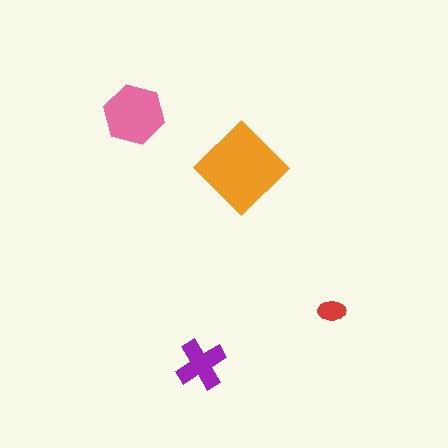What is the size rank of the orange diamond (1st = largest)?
1st.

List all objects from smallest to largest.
The red ellipse, the purple cross, the pink hexagon, the orange diamond.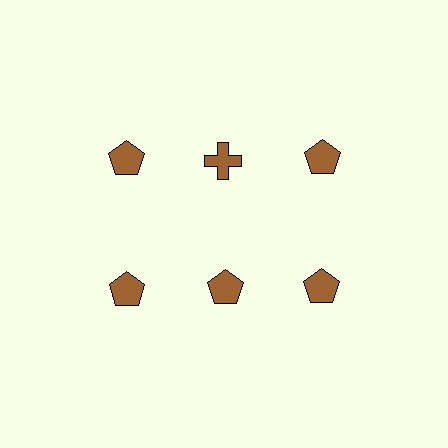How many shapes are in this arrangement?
There are 6 shapes arranged in a grid pattern.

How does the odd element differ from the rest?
It has a different shape: cross instead of pentagon.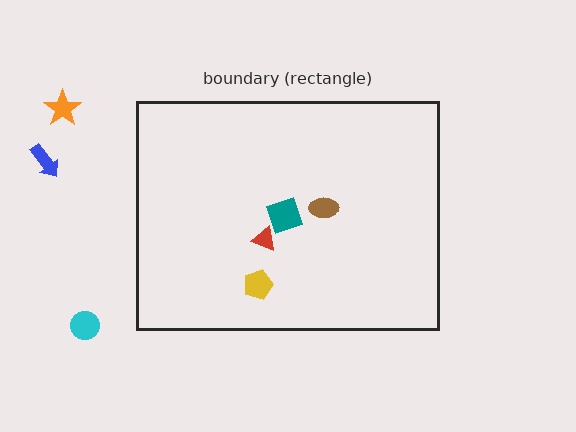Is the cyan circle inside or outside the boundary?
Outside.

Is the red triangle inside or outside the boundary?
Inside.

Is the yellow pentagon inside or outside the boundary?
Inside.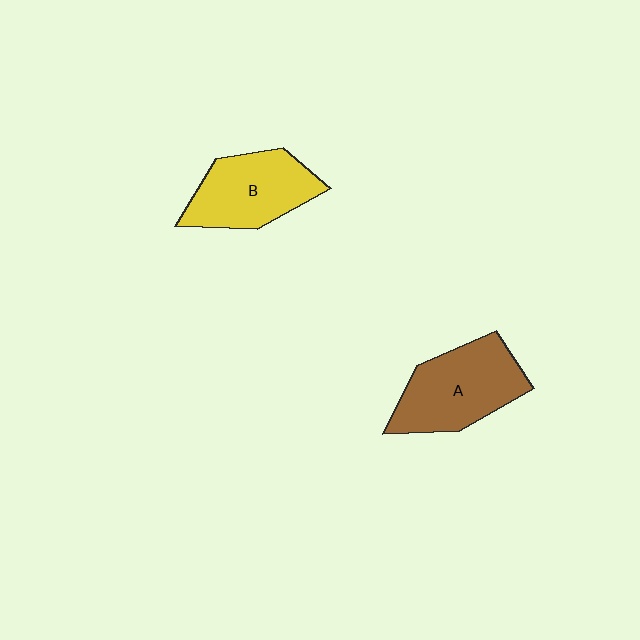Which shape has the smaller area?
Shape B (yellow).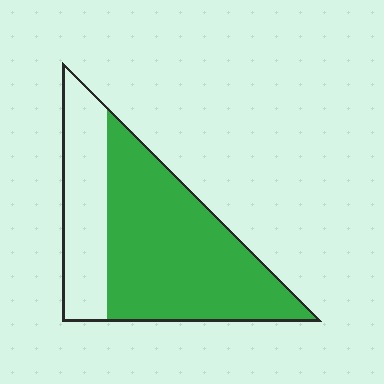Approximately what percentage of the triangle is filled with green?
Approximately 70%.